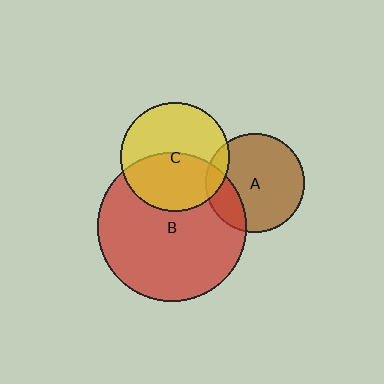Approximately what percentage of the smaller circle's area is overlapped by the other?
Approximately 10%.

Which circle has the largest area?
Circle B (red).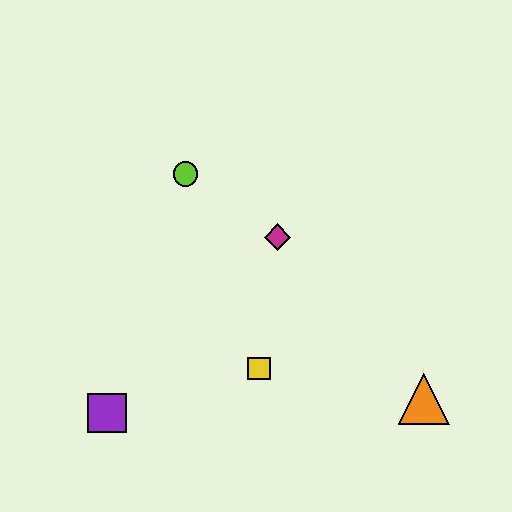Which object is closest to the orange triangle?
The yellow square is closest to the orange triangle.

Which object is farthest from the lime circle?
The orange triangle is farthest from the lime circle.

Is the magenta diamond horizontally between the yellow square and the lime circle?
No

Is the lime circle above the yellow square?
Yes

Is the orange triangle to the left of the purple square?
No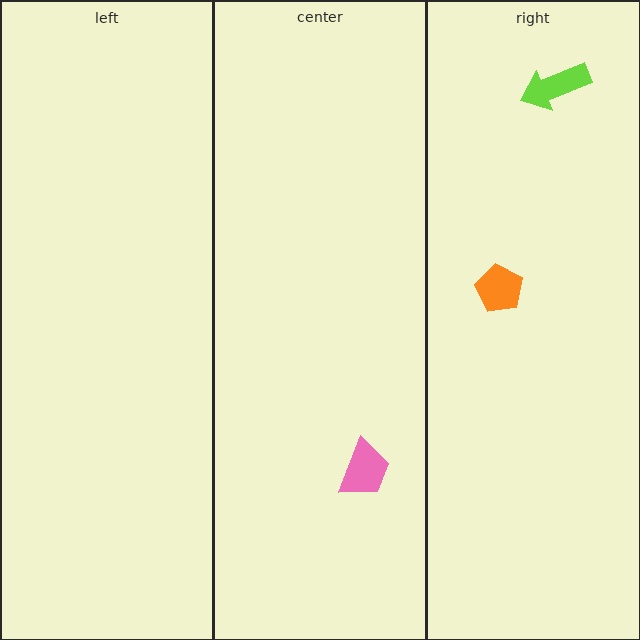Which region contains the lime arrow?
The right region.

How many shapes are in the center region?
1.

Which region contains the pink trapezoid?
The center region.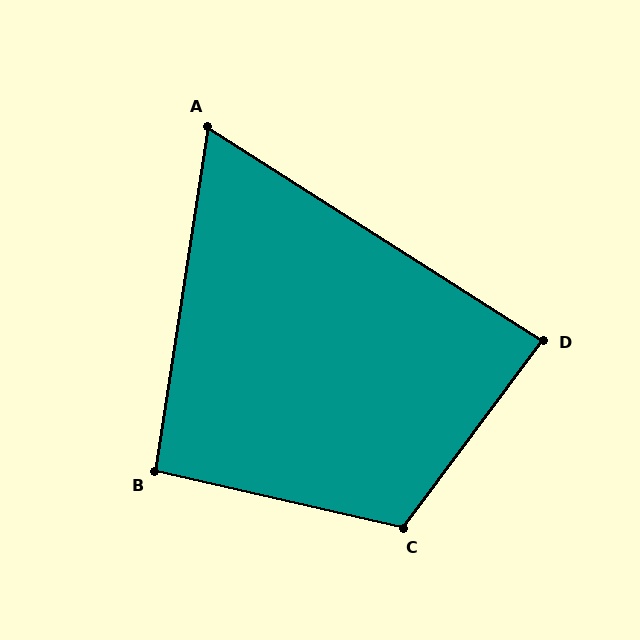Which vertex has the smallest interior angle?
A, at approximately 66 degrees.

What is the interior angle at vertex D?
Approximately 86 degrees (approximately right).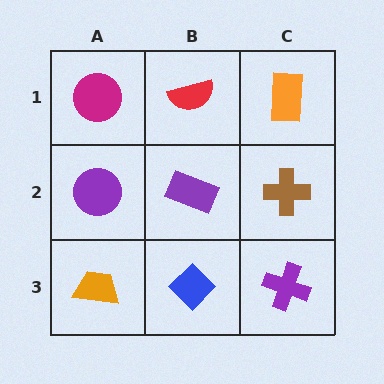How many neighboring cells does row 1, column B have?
3.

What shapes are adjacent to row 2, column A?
A magenta circle (row 1, column A), an orange trapezoid (row 3, column A), a purple rectangle (row 2, column B).